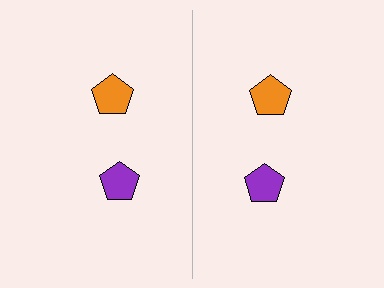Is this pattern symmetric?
Yes, this pattern has bilateral (reflection) symmetry.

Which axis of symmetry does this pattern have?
The pattern has a vertical axis of symmetry running through the center of the image.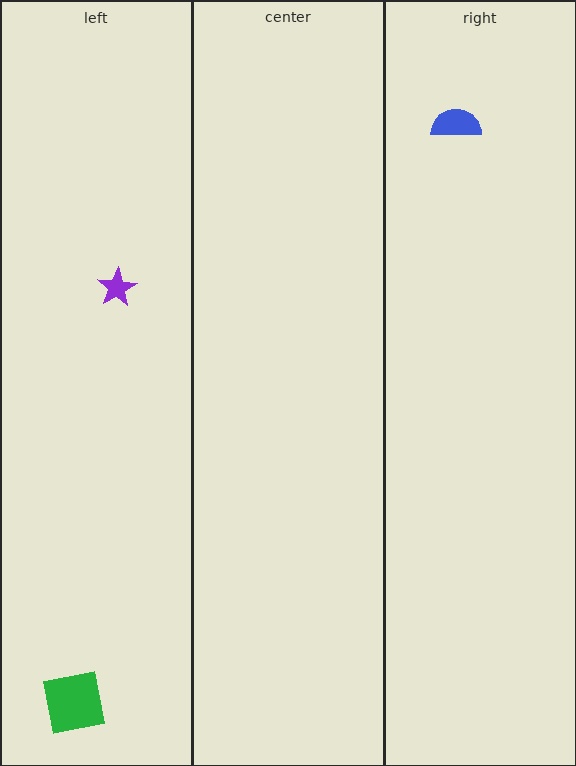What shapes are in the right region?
The blue semicircle.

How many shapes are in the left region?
2.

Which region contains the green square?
The left region.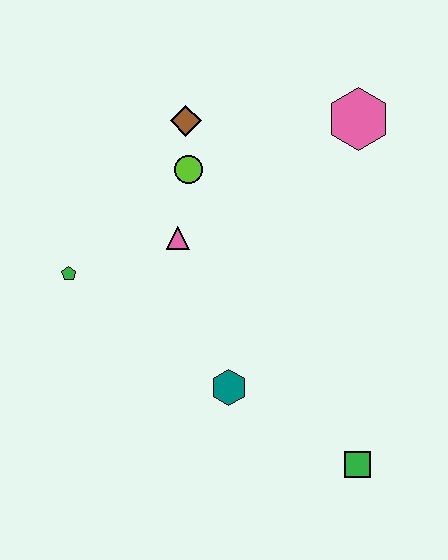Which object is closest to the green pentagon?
The pink triangle is closest to the green pentagon.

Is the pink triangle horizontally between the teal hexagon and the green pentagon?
Yes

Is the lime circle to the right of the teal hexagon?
No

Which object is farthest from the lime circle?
The green square is farthest from the lime circle.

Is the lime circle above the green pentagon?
Yes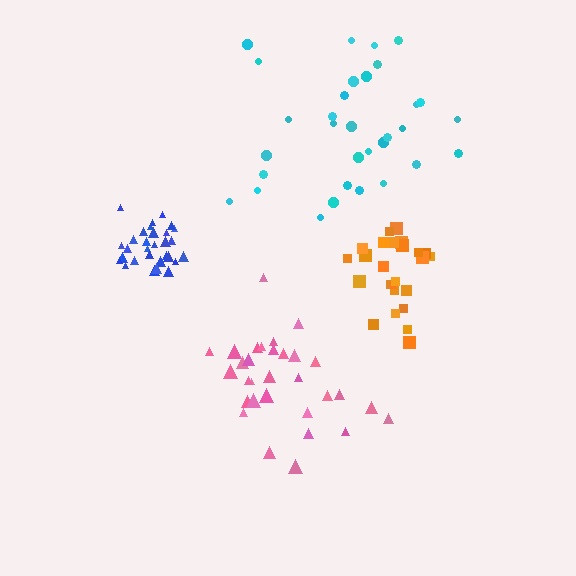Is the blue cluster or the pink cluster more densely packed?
Blue.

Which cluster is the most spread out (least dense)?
Cyan.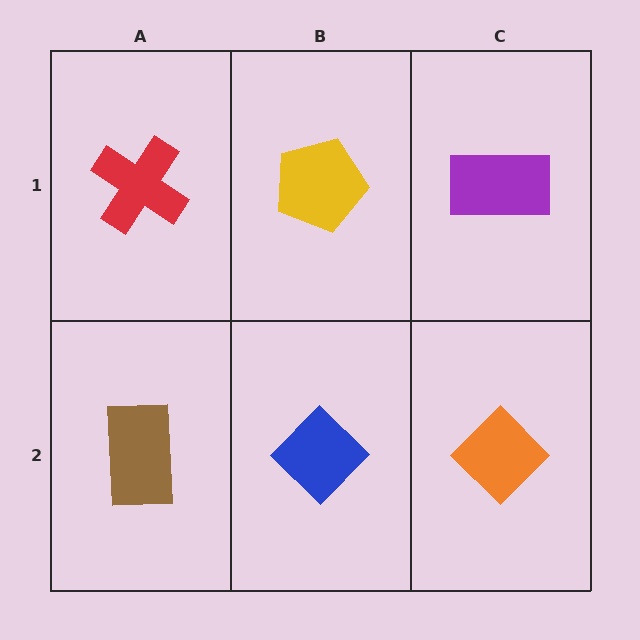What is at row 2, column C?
An orange diamond.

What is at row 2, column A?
A brown rectangle.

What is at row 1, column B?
A yellow pentagon.